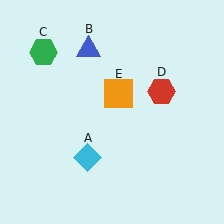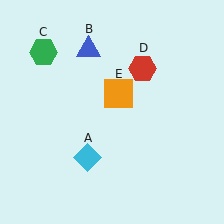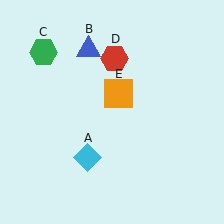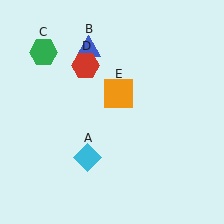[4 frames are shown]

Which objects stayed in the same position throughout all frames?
Cyan diamond (object A) and blue triangle (object B) and green hexagon (object C) and orange square (object E) remained stationary.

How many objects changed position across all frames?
1 object changed position: red hexagon (object D).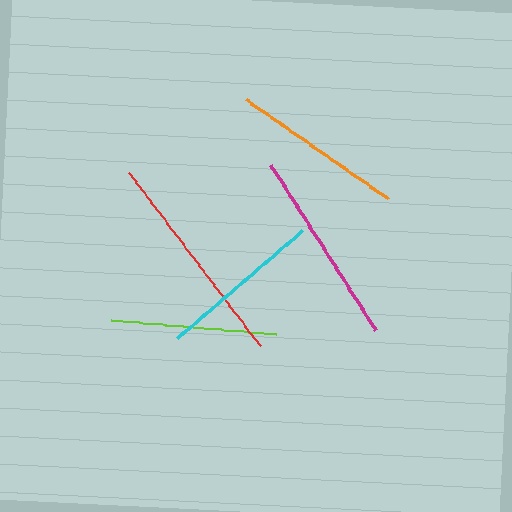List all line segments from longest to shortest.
From longest to shortest: red, magenta, orange, lime, cyan.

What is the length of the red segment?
The red segment is approximately 217 pixels long.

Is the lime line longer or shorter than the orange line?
The orange line is longer than the lime line.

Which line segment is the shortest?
The cyan line is the shortest at approximately 166 pixels.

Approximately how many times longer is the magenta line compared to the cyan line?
The magenta line is approximately 1.2 times the length of the cyan line.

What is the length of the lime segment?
The lime segment is approximately 166 pixels long.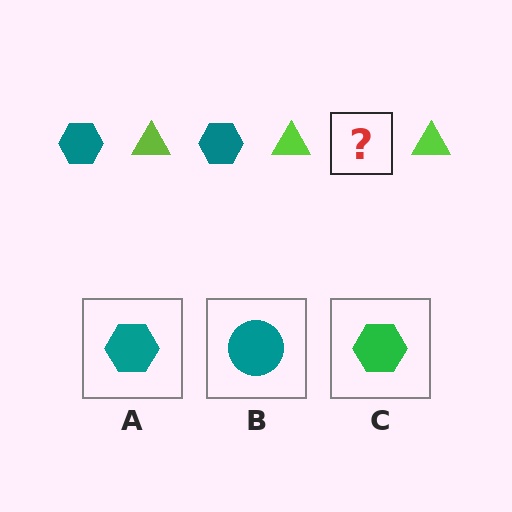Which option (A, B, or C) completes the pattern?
A.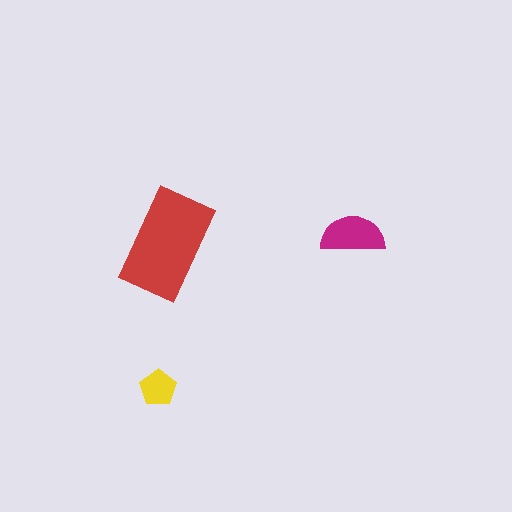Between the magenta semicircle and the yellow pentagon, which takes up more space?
The magenta semicircle.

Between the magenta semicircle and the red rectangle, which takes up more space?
The red rectangle.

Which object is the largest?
The red rectangle.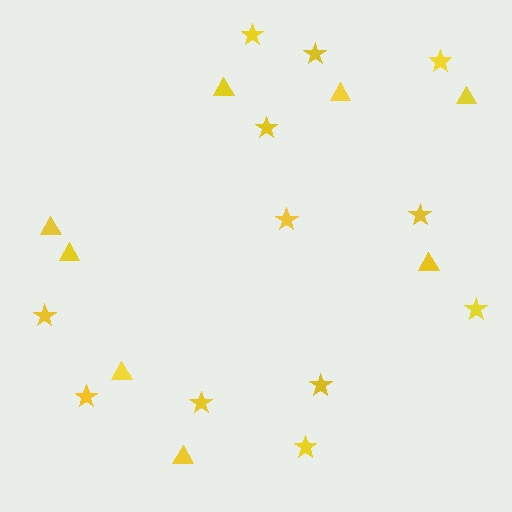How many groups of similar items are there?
There are 2 groups: one group of triangles (8) and one group of stars (12).